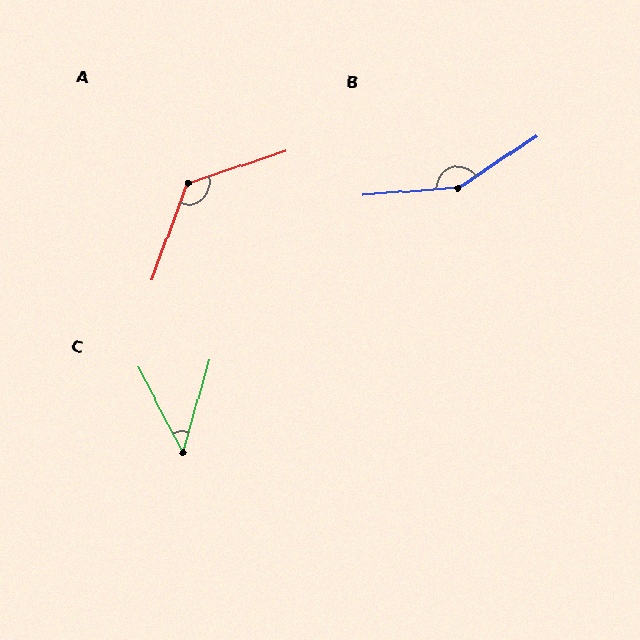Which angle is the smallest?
C, at approximately 44 degrees.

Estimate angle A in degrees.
Approximately 128 degrees.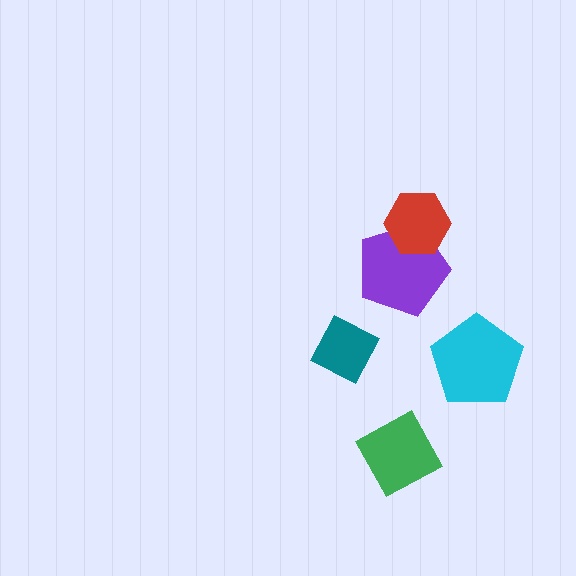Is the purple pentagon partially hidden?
Yes, it is partially covered by another shape.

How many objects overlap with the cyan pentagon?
0 objects overlap with the cyan pentagon.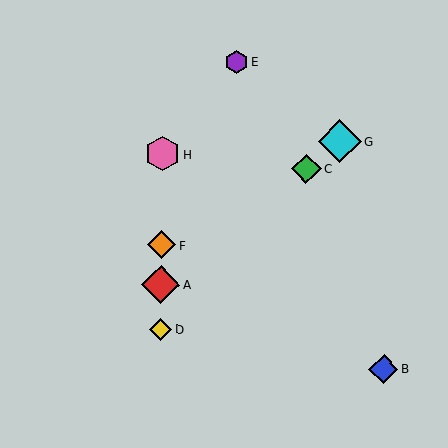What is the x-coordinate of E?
Object E is at x≈237.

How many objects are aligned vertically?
4 objects (A, D, F, H) are aligned vertically.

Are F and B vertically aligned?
No, F is at x≈162 and B is at x≈383.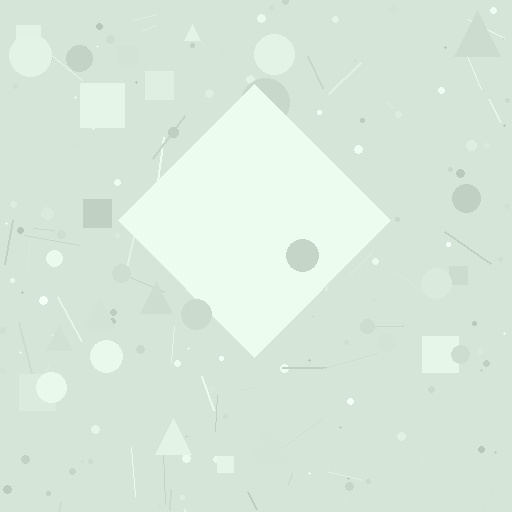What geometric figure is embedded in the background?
A diamond is embedded in the background.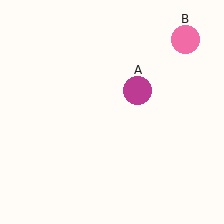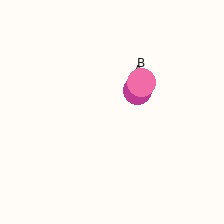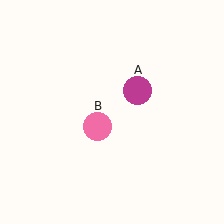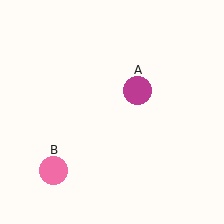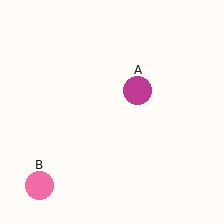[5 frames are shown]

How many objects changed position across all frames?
1 object changed position: pink circle (object B).